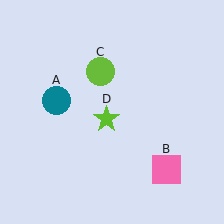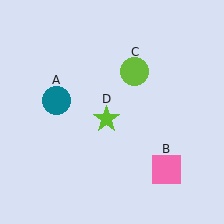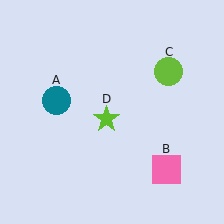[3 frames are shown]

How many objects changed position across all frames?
1 object changed position: lime circle (object C).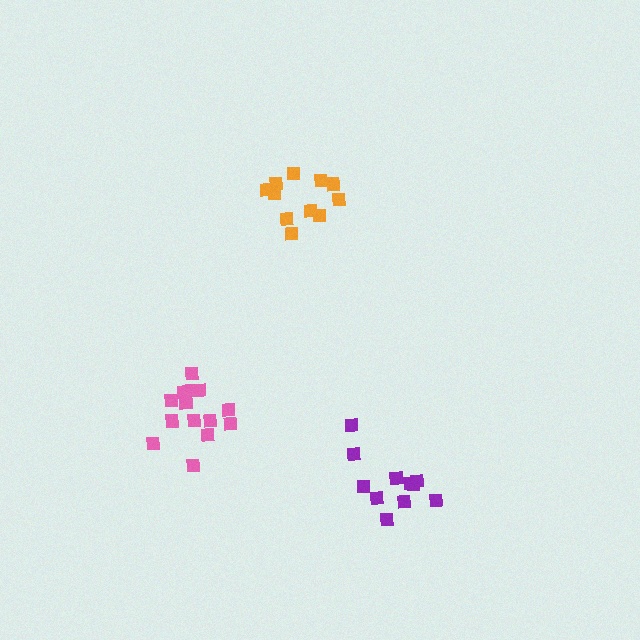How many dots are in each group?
Group 1: 11 dots, Group 2: 11 dots, Group 3: 14 dots (36 total).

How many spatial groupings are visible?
There are 3 spatial groupings.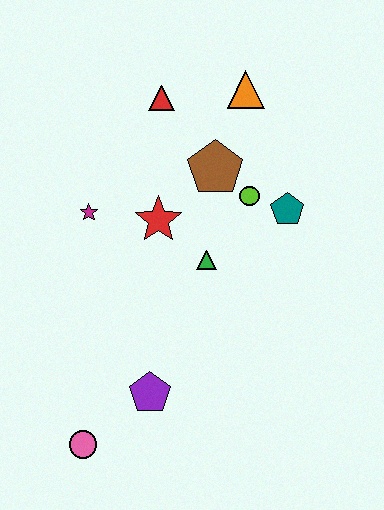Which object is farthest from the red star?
The pink circle is farthest from the red star.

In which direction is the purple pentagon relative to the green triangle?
The purple pentagon is below the green triangle.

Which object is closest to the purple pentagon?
The pink circle is closest to the purple pentagon.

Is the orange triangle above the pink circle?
Yes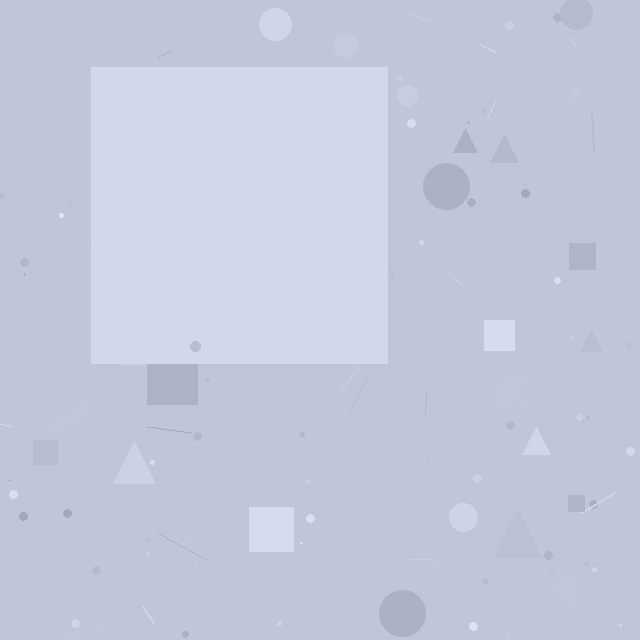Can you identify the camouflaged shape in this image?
The camouflaged shape is a square.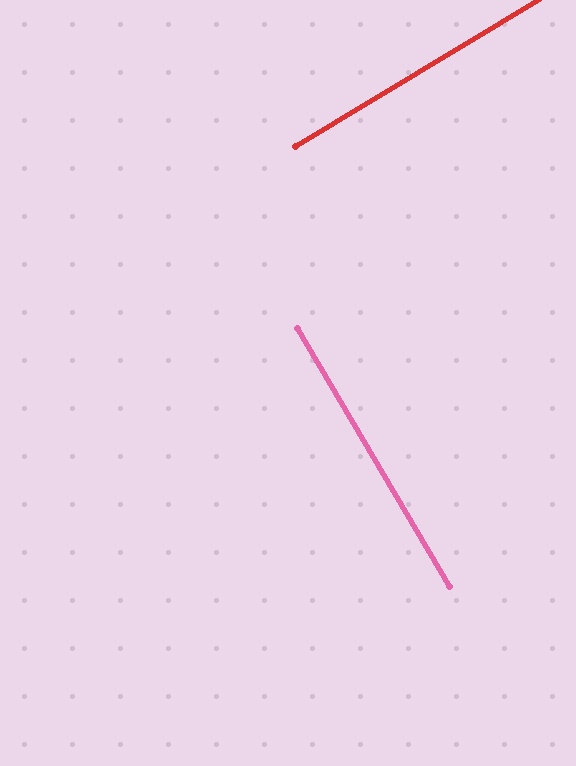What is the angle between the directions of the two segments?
Approximately 89 degrees.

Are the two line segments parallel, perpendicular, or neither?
Perpendicular — they meet at approximately 89°.